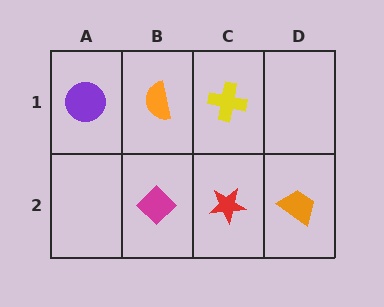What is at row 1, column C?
A yellow cross.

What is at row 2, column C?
A red star.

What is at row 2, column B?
A magenta diamond.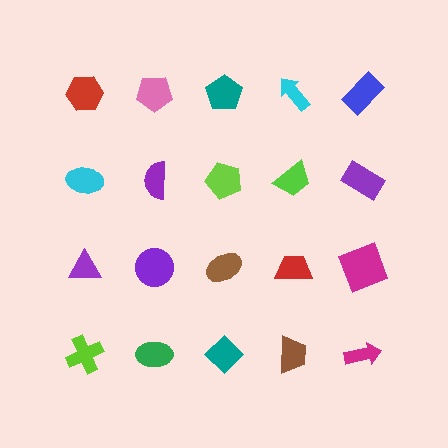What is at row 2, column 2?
A purple semicircle.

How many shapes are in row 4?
5 shapes.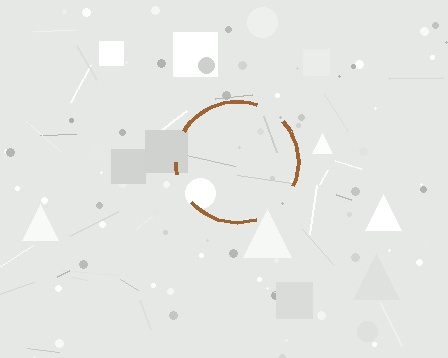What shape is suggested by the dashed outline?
The dashed outline suggests a circle.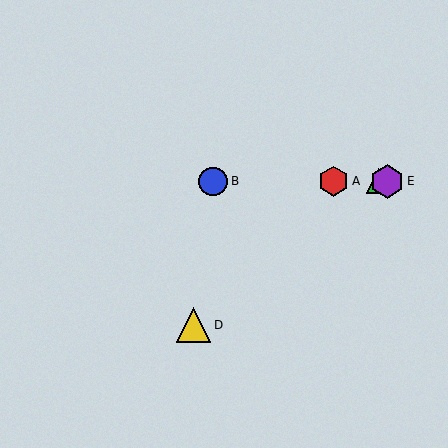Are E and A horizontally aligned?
Yes, both are at y≈181.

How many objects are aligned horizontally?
4 objects (A, B, C, E) are aligned horizontally.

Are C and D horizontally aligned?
No, C is at y≈181 and D is at y≈325.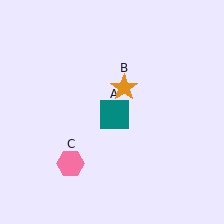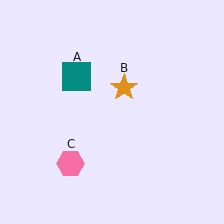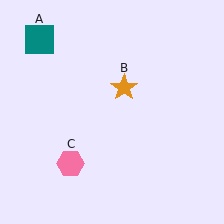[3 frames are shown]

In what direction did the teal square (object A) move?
The teal square (object A) moved up and to the left.